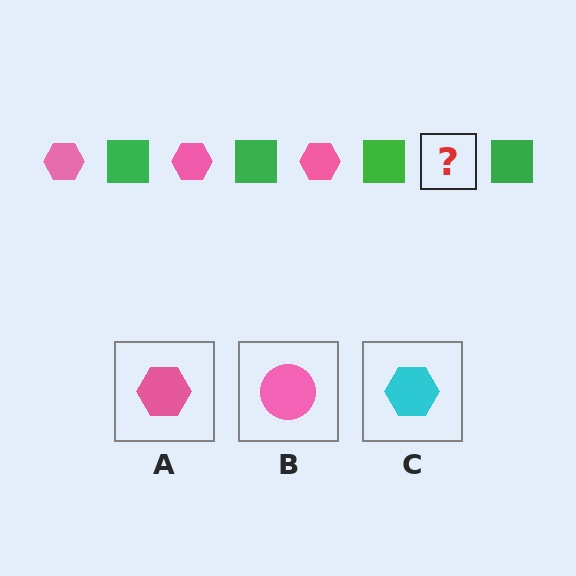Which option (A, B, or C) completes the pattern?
A.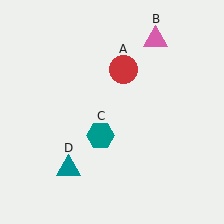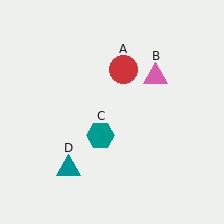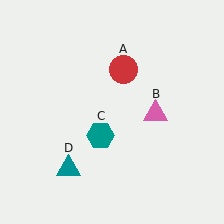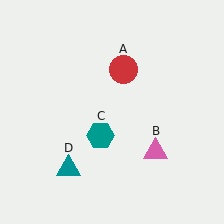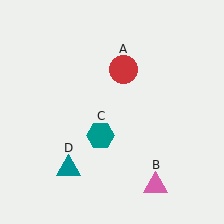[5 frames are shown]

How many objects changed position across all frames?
1 object changed position: pink triangle (object B).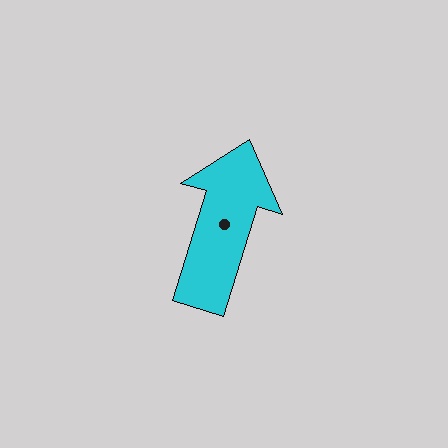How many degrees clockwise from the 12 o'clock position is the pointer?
Approximately 17 degrees.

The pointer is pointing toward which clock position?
Roughly 1 o'clock.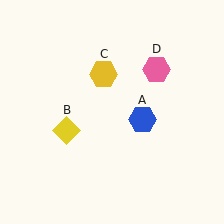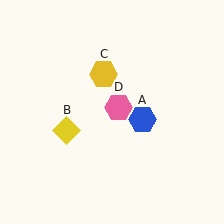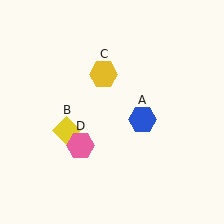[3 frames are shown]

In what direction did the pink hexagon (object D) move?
The pink hexagon (object D) moved down and to the left.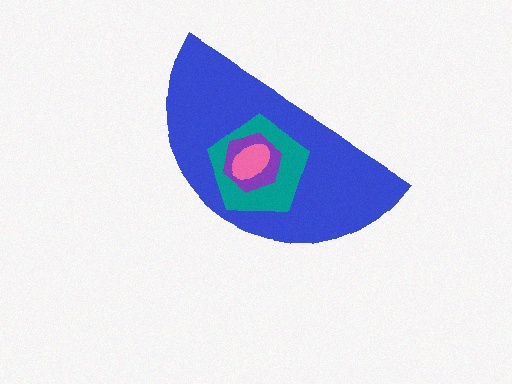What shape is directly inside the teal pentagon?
The purple hexagon.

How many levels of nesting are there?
4.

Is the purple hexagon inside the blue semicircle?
Yes.